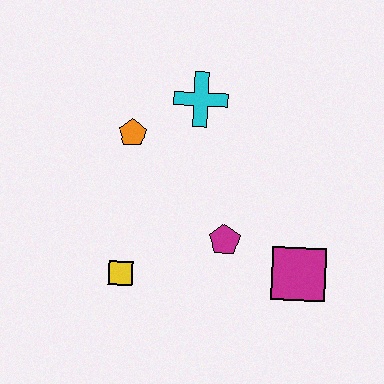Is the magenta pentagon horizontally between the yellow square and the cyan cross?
No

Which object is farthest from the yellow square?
The cyan cross is farthest from the yellow square.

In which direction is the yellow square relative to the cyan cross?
The yellow square is below the cyan cross.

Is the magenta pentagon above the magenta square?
Yes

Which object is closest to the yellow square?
The magenta pentagon is closest to the yellow square.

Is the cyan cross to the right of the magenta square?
No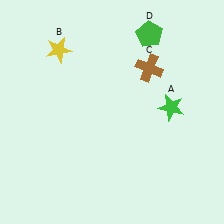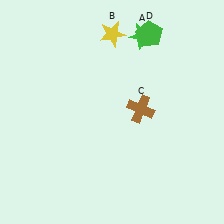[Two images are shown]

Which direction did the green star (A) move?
The green star (A) moved up.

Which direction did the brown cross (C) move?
The brown cross (C) moved down.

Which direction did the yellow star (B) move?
The yellow star (B) moved right.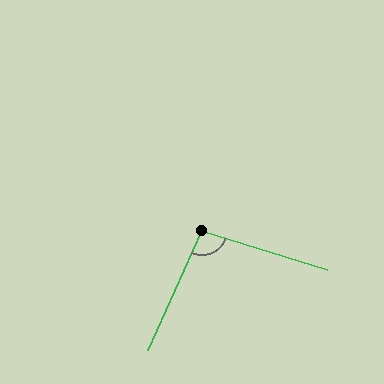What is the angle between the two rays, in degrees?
Approximately 97 degrees.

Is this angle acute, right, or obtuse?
It is obtuse.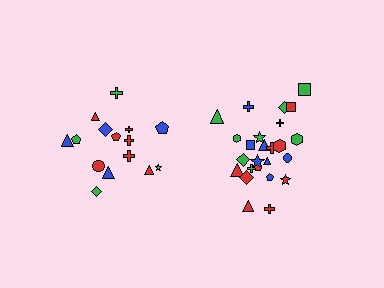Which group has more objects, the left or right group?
The right group.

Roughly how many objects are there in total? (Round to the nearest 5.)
Roughly 40 objects in total.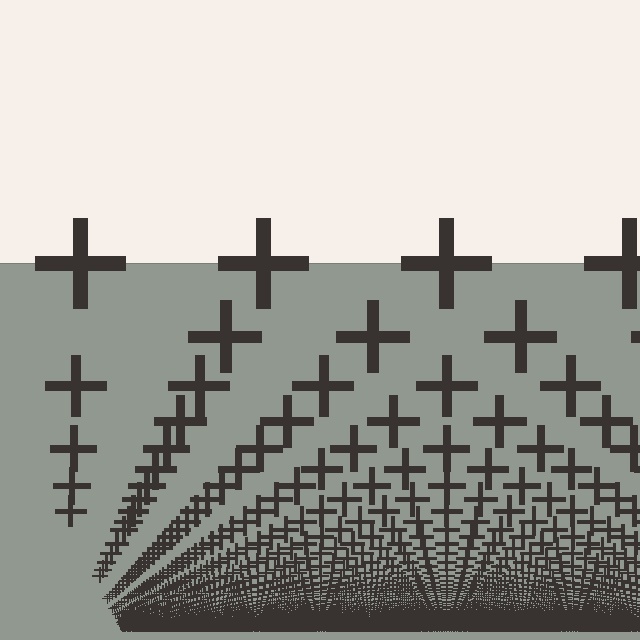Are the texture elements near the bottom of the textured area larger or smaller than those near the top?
Smaller. The gradient is inverted — elements near the bottom are smaller and denser.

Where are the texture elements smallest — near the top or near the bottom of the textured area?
Near the bottom.